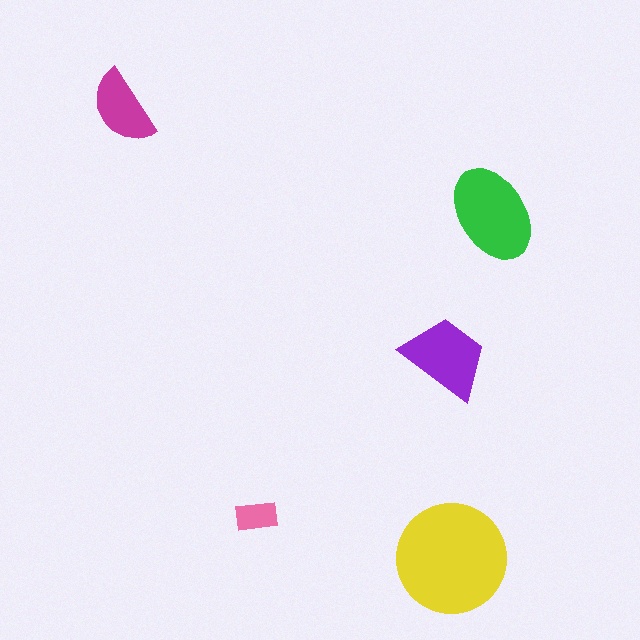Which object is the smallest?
The pink rectangle.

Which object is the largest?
The yellow circle.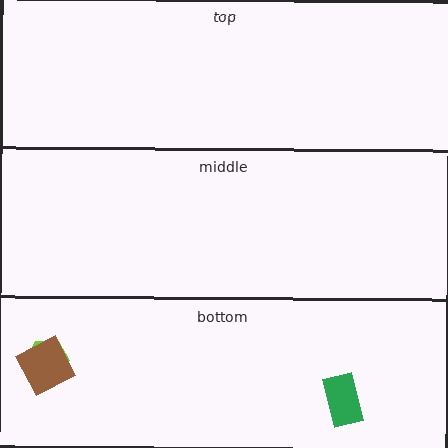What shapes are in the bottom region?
The green rectangle, the lime hexagon, the brown square.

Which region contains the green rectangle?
The bottom region.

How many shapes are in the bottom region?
3.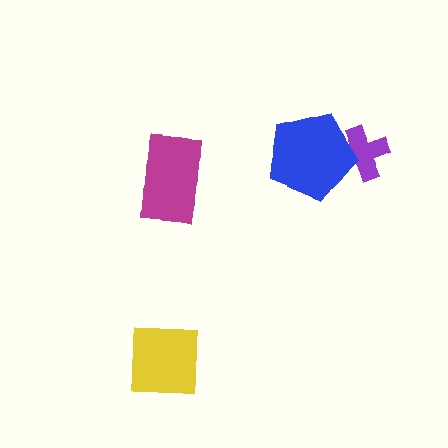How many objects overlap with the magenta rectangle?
0 objects overlap with the magenta rectangle.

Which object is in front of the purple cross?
The blue pentagon is in front of the purple cross.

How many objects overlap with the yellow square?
0 objects overlap with the yellow square.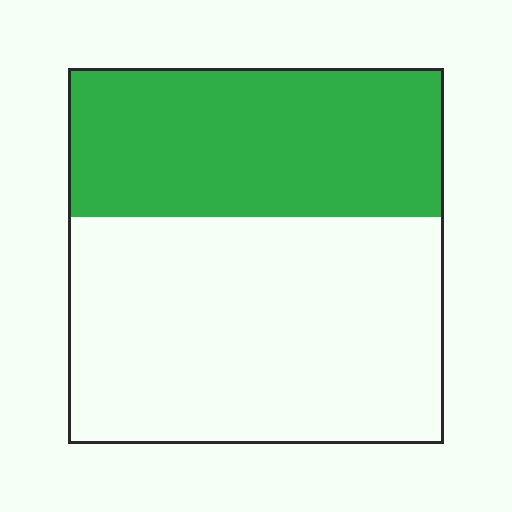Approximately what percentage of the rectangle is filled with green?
Approximately 40%.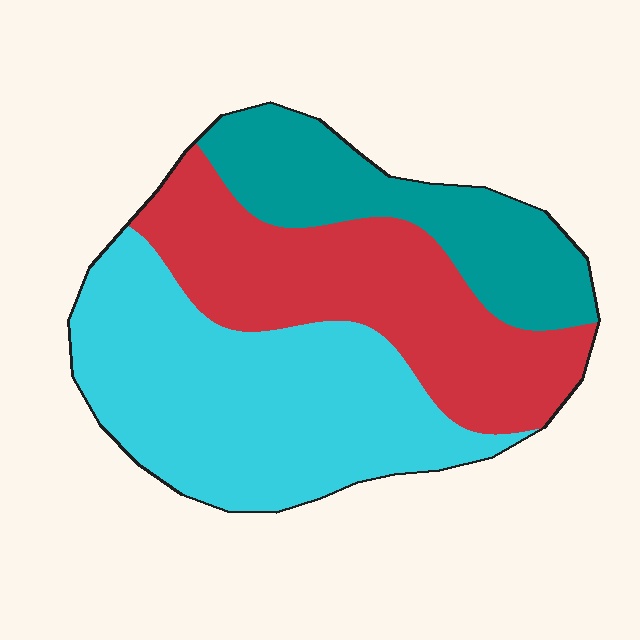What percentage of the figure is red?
Red covers roughly 35% of the figure.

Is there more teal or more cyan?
Cyan.